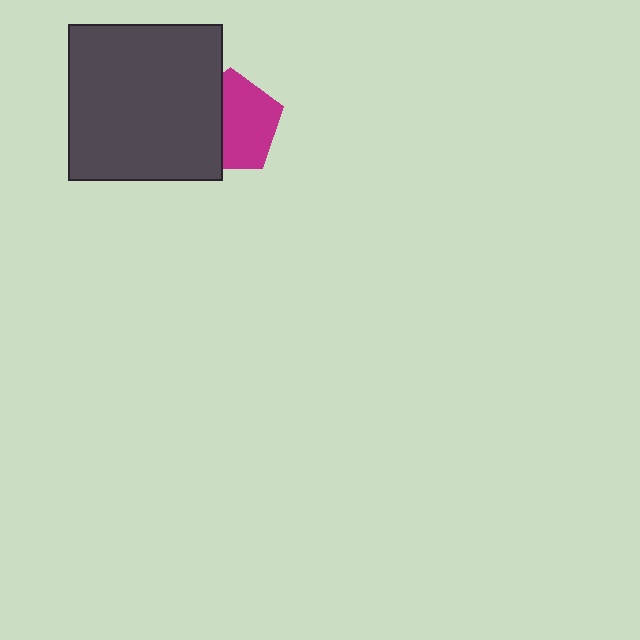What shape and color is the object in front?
The object in front is a dark gray rectangle.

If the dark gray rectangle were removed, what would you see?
You would see the complete magenta pentagon.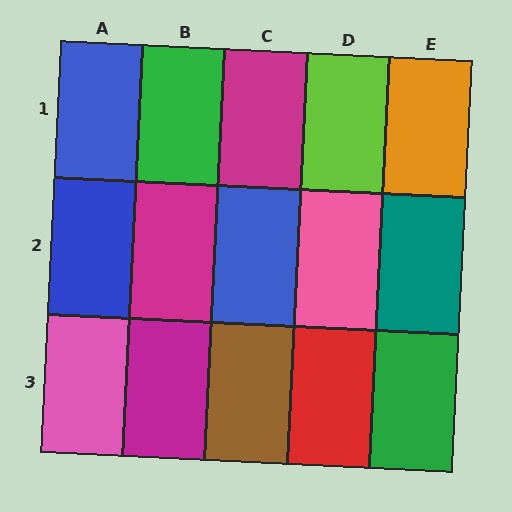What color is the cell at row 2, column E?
Teal.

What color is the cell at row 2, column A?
Blue.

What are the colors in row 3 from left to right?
Pink, magenta, brown, red, green.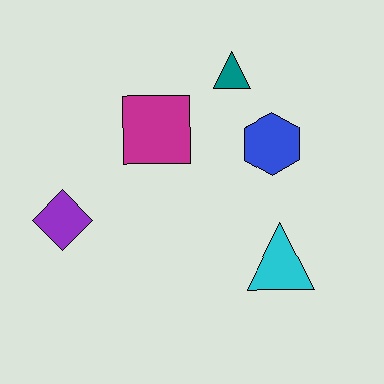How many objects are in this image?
There are 5 objects.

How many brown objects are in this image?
There are no brown objects.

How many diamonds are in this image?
There is 1 diamond.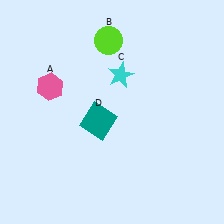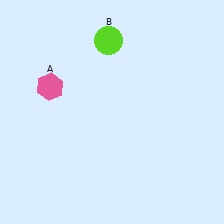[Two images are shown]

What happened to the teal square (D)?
The teal square (D) was removed in Image 2. It was in the bottom-left area of Image 1.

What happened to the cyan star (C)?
The cyan star (C) was removed in Image 2. It was in the top-right area of Image 1.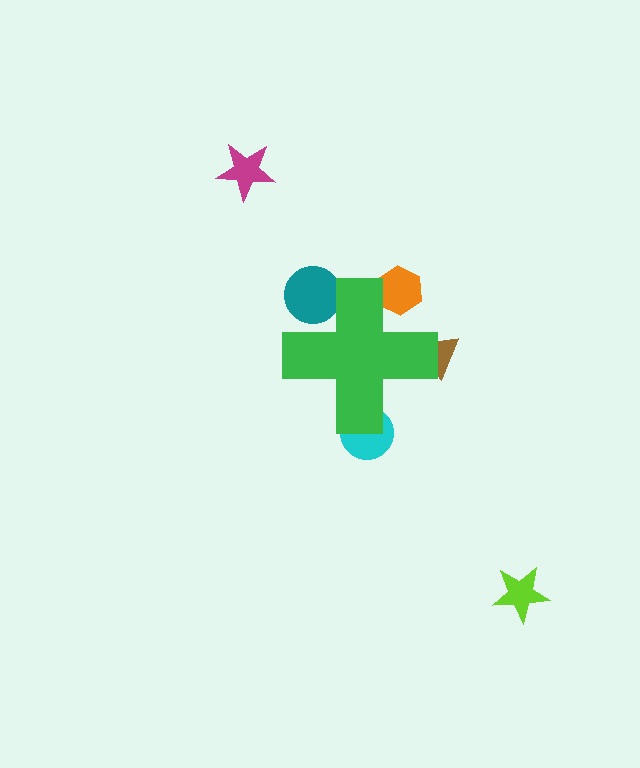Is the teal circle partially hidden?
Yes, the teal circle is partially hidden behind the green cross.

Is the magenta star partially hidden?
No, the magenta star is fully visible.